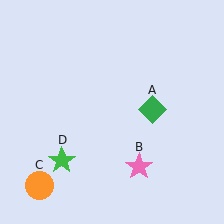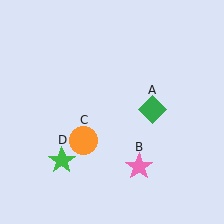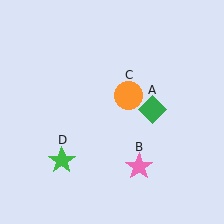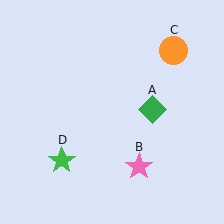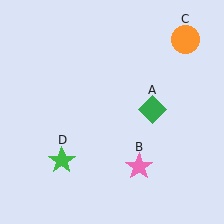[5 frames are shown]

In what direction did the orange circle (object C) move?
The orange circle (object C) moved up and to the right.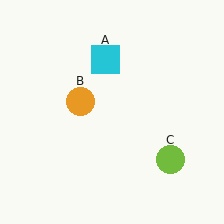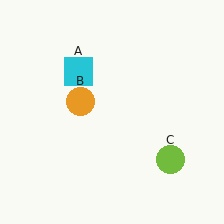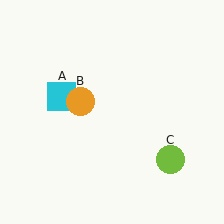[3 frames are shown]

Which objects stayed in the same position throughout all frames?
Orange circle (object B) and lime circle (object C) remained stationary.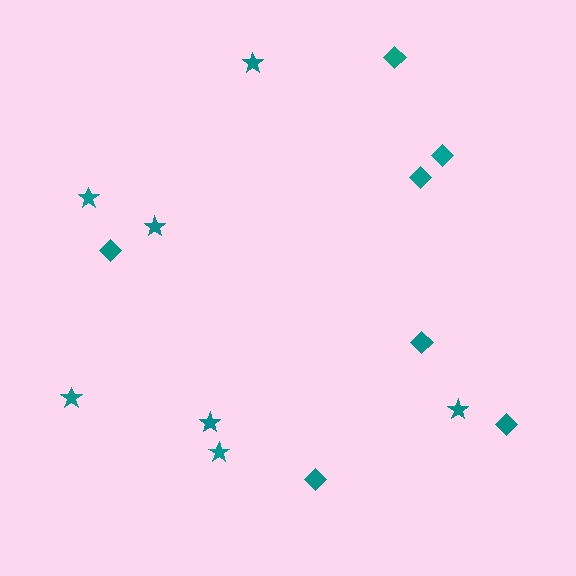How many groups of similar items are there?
There are 2 groups: one group of stars (7) and one group of diamonds (7).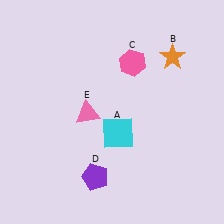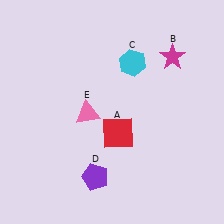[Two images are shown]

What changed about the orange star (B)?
In Image 1, B is orange. In Image 2, it changed to magenta.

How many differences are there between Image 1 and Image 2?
There are 3 differences between the two images.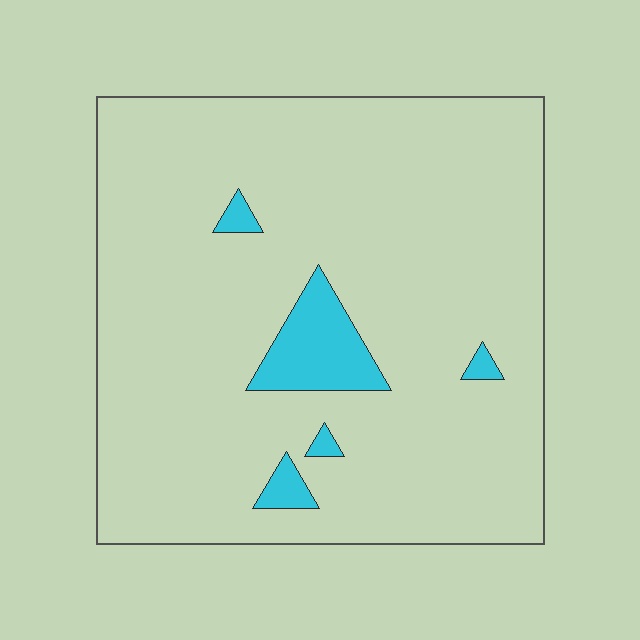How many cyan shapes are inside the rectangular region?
5.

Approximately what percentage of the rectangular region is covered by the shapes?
Approximately 5%.